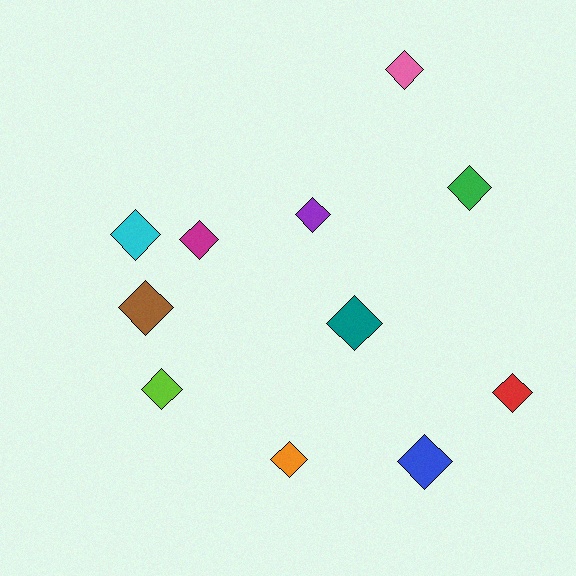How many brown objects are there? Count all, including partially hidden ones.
There is 1 brown object.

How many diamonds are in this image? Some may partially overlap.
There are 11 diamonds.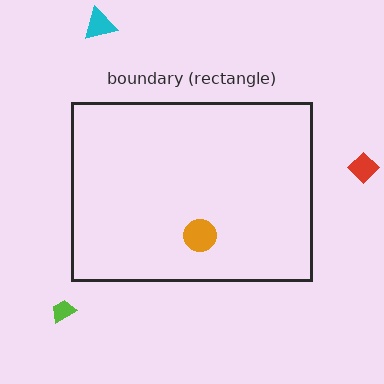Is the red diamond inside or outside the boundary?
Outside.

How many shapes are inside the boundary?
1 inside, 3 outside.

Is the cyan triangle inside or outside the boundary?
Outside.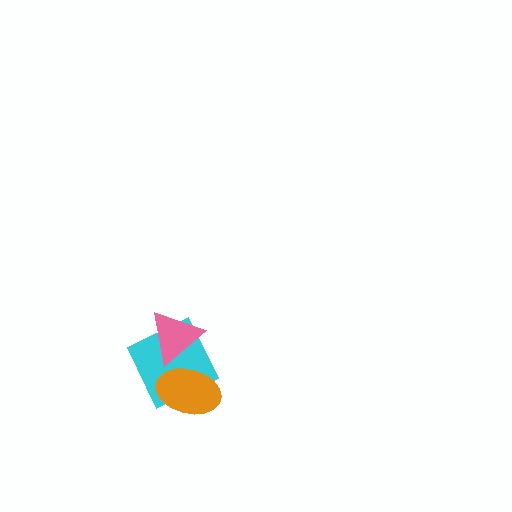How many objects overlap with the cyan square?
2 objects overlap with the cyan square.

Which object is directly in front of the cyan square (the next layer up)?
The orange ellipse is directly in front of the cyan square.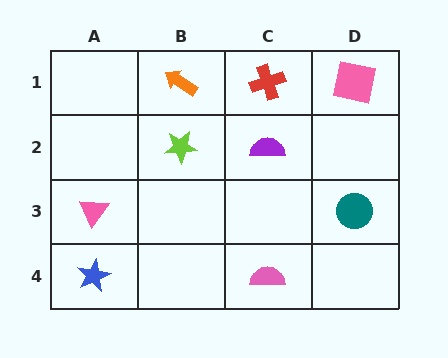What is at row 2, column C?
A purple semicircle.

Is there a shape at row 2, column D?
No, that cell is empty.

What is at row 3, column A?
A pink triangle.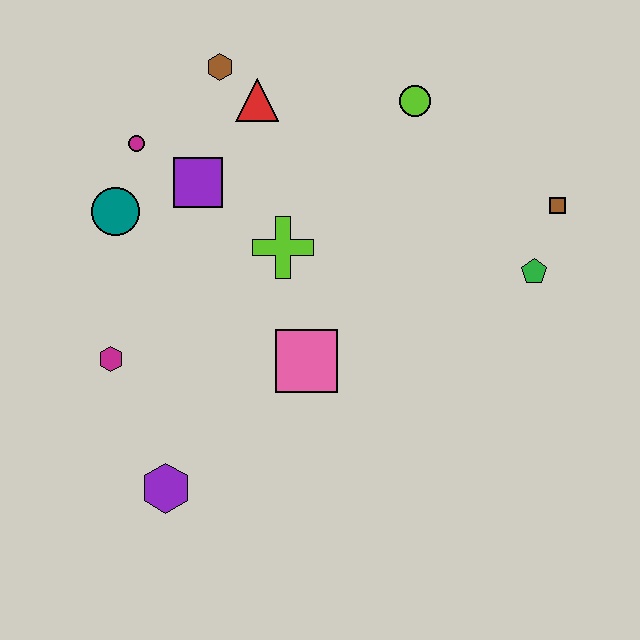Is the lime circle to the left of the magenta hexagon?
No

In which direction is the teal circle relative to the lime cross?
The teal circle is to the left of the lime cross.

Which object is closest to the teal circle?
The magenta circle is closest to the teal circle.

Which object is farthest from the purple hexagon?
The brown square is farthest from the purple hexagon.